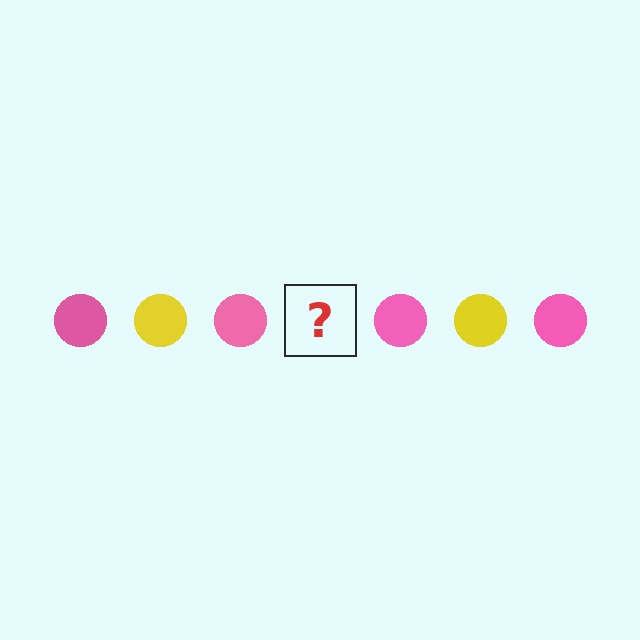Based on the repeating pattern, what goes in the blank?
The blank should be a yellow circle.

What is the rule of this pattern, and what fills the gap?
The rule is that the pattern cycles through pink, yellow circles. The gap should be filled with a yellow circle.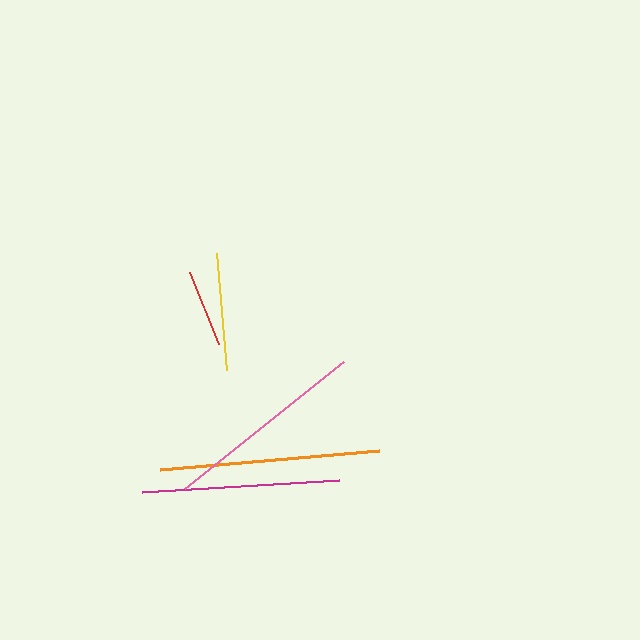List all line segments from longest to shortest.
From longest to shortest: orange, pink, magenta, yellow, red.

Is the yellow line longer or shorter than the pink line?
The pink line is longer than the yellow line.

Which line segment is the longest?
The orange line is the longest at approximately 220 pixels.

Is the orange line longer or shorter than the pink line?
The orange line is longer than the pink line.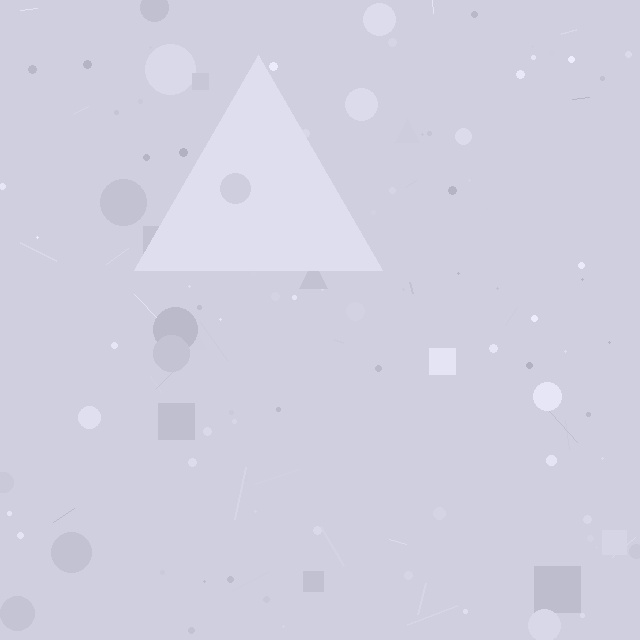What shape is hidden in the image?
A triangle is hidden in the image.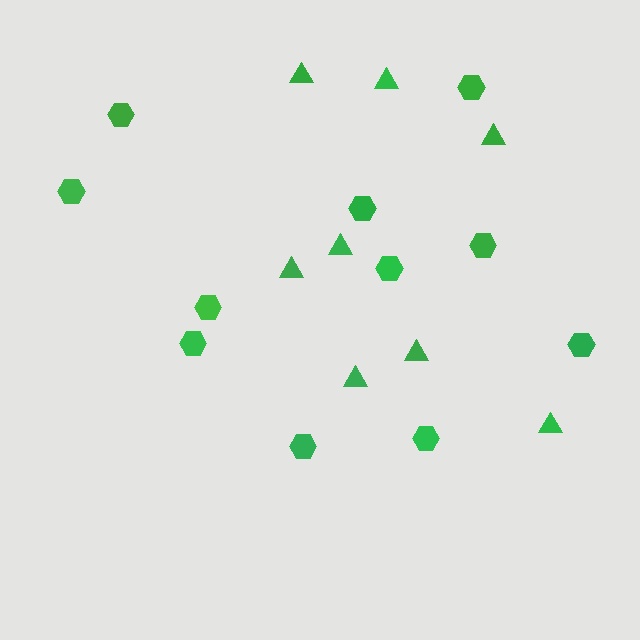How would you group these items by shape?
There are 2 groups: one group of hexagons (11) and one group of triangles (8).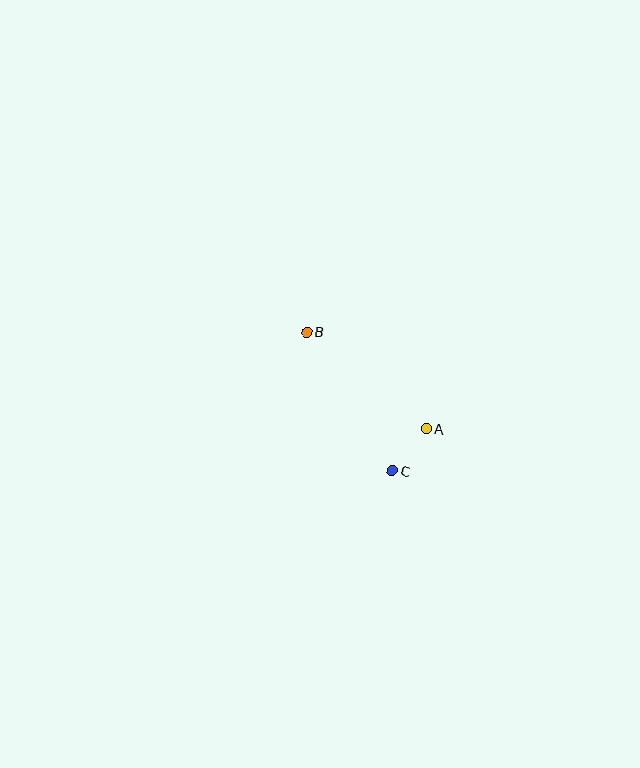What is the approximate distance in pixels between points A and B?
The distance between A and B is approximately 154 pixels.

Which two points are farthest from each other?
Points B and C are farthest from each other.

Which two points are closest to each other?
Points A and C are closest to each other.